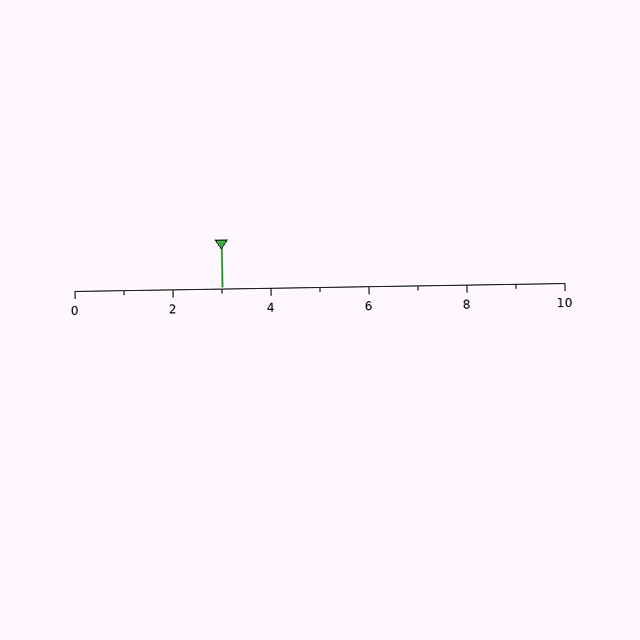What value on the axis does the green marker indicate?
The marker indicates approximately 3.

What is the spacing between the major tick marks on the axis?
The major ticks are spaced 2 apart.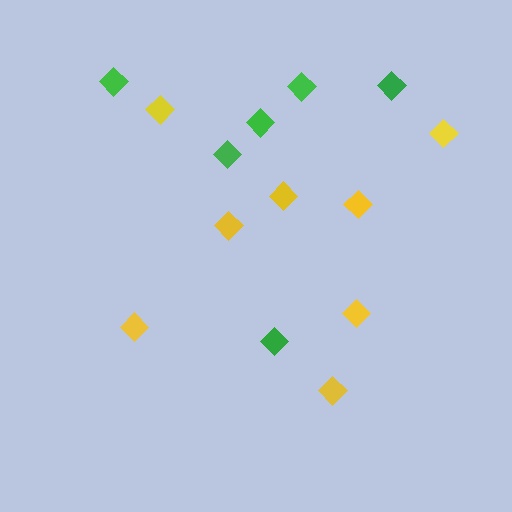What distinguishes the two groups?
There are 2 groups: one group of yellow diamonds (8) and one group of green diamonds (6).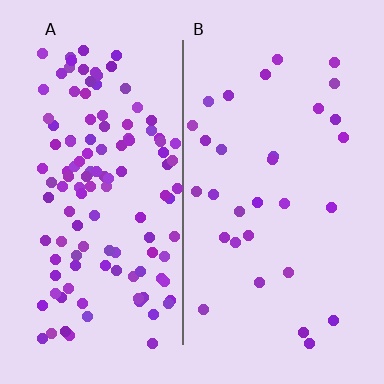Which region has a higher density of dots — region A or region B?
A (the left).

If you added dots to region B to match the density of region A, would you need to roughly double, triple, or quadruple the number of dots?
Approximately quadruple.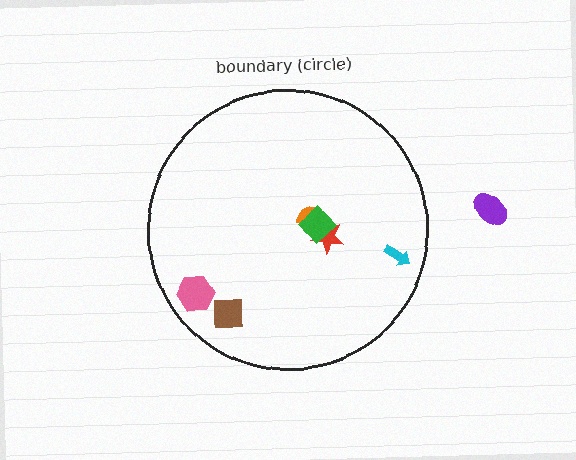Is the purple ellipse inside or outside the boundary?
Outside.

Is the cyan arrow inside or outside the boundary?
Inside.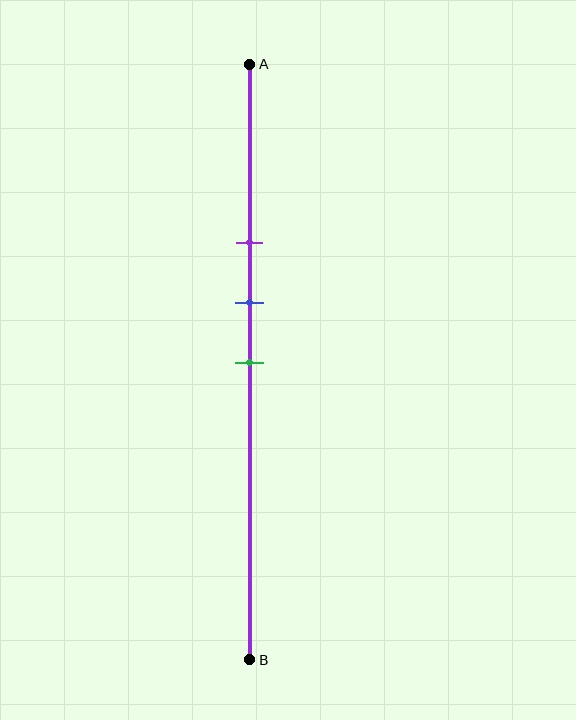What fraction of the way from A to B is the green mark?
The green mark is approximately 50% (0.5) of the way from A to B.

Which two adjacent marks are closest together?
The blue and green marks are the closest adjacent pair.